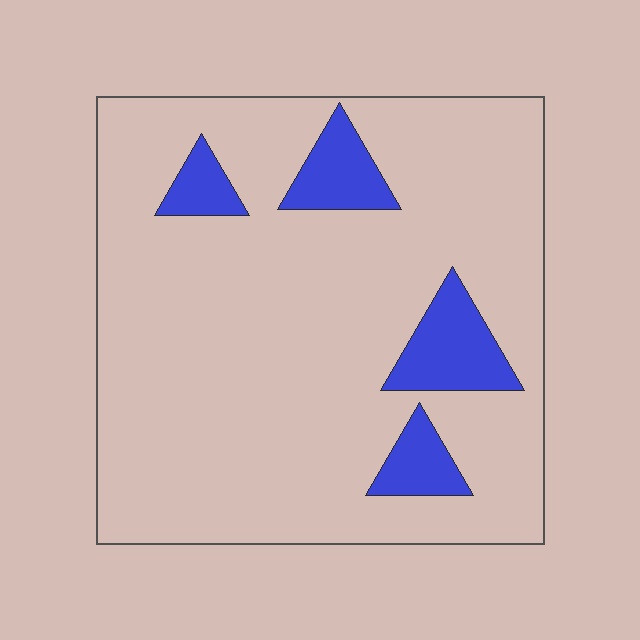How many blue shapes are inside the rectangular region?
4.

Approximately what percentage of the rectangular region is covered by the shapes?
Approximately 10%.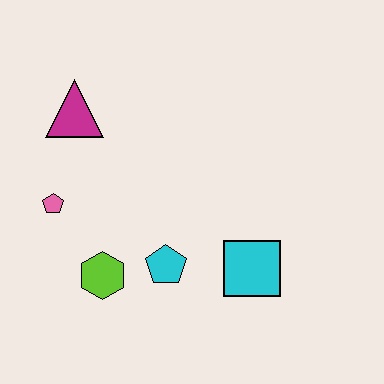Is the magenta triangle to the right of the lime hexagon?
No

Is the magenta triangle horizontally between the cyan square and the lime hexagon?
No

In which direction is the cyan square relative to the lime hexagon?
The cyan square is to the right of the lime hexagon.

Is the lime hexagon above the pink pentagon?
No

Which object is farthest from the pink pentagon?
The cyan square is farthest from the pink pentagon.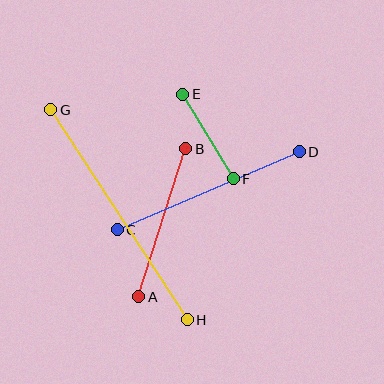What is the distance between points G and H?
The distance is approximately 250 pixels.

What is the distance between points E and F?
The distance is approximately 98 pixels.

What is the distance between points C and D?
The distance is approximately 198 pixels.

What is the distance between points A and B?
The distance is approximately 155 pixels.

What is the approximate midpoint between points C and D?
The midpoint is at approximately (208, 191) pixels.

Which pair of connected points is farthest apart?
Points G and H are farthest apart.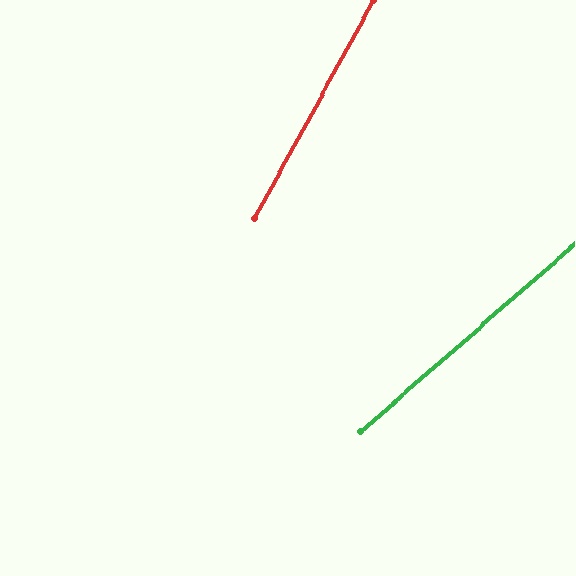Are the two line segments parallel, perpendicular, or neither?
Neither parallel nor perpendicular — they differ by about 20°.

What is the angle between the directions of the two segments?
Approximately 20 degrees.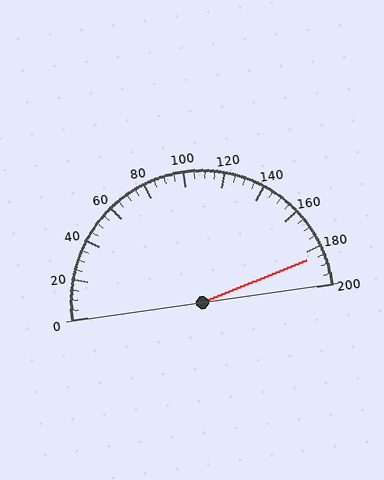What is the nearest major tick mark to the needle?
The nearest major tick mark is 180.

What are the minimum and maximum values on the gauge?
The gauge ranges from 0 to 200.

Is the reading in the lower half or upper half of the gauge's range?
The reading is in the upper half of the range (0 to 200).